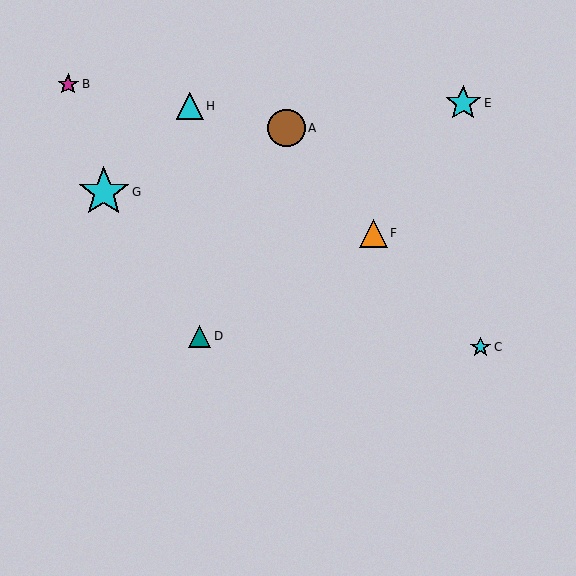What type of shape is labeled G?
Shape G is a cyan star.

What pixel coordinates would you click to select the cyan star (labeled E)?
Click at (463, 103) to select the cyan star E.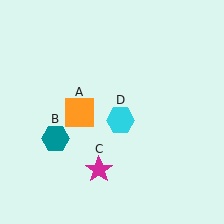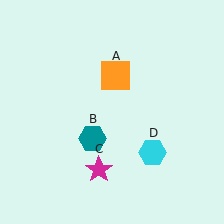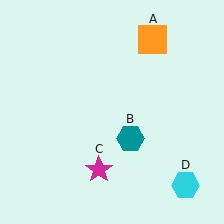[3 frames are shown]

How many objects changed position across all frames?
3 objects changed position: orange square (object A), teal hexagon (object B), cyan hexagon (object D).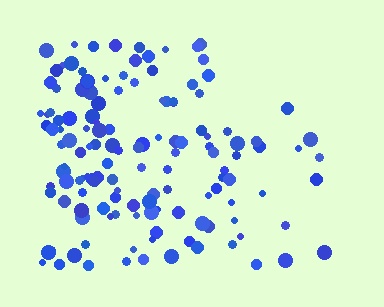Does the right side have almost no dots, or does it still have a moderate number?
Still a moderate number, just noticeably fewer than the left.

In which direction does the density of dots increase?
From right to left, with the left side densest.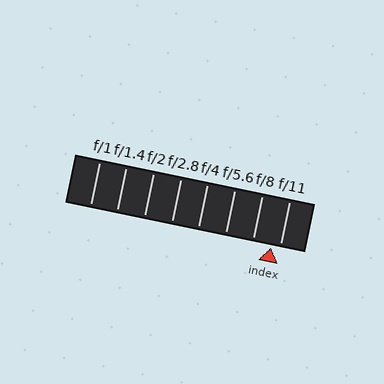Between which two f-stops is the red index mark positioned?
The index mark is between f/8 and f/11.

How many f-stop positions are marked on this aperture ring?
There are 8 f-stop positions marked.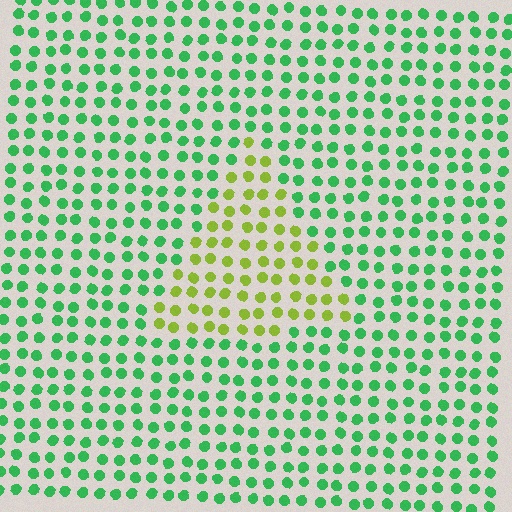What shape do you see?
I see a triangle.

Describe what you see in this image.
The image is filled with small green elements in a uniform arrangement. A triangle-shaped region is visible where the elements are tinted to a slightly different hue, forming a subtle color boundary.